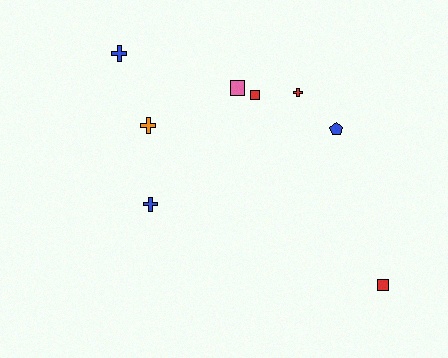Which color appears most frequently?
Red, with 3 objects.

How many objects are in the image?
There are 8 objects.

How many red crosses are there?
There is 1 red cross.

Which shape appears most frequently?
Cross, with 4 objects.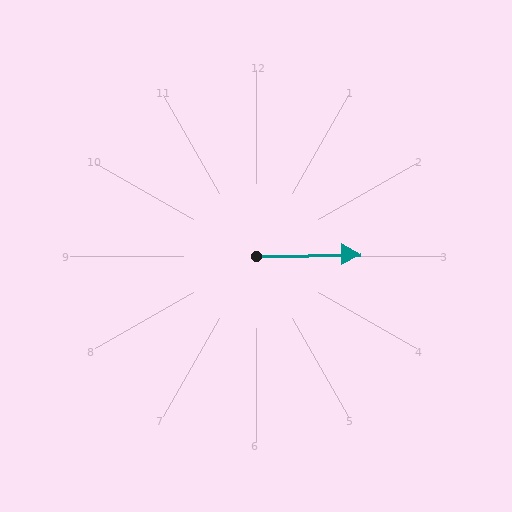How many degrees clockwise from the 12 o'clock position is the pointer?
Approximately 89 degrees.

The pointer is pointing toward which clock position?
Roughly 3 o'clock.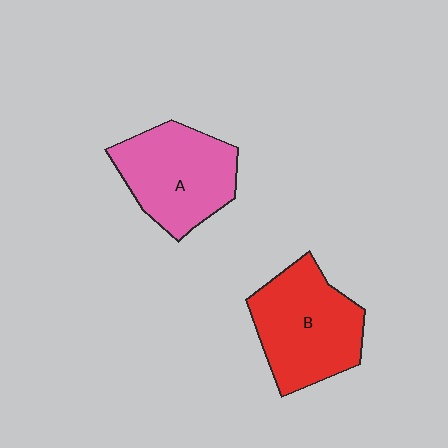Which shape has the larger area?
Shape B (red).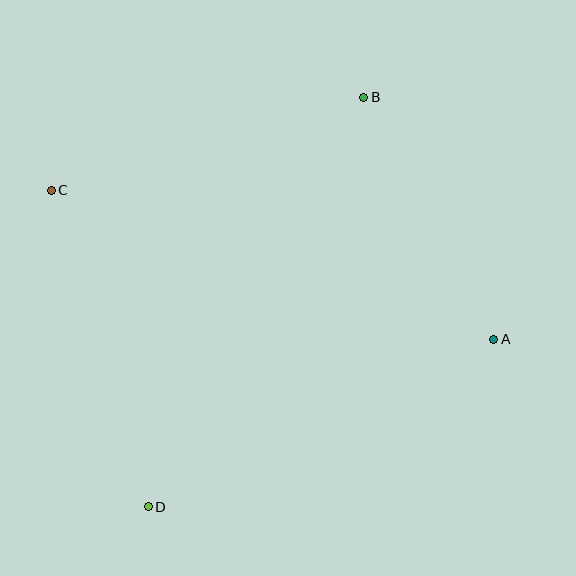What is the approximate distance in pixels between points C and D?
The distance between C and D is approximately 331 pixels.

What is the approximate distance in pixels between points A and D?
The distance between A and D is approximately 384 pixels.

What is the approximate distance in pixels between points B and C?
The distance between B and C is approximately 326 pixels.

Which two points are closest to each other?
Points A and B are closest to each other.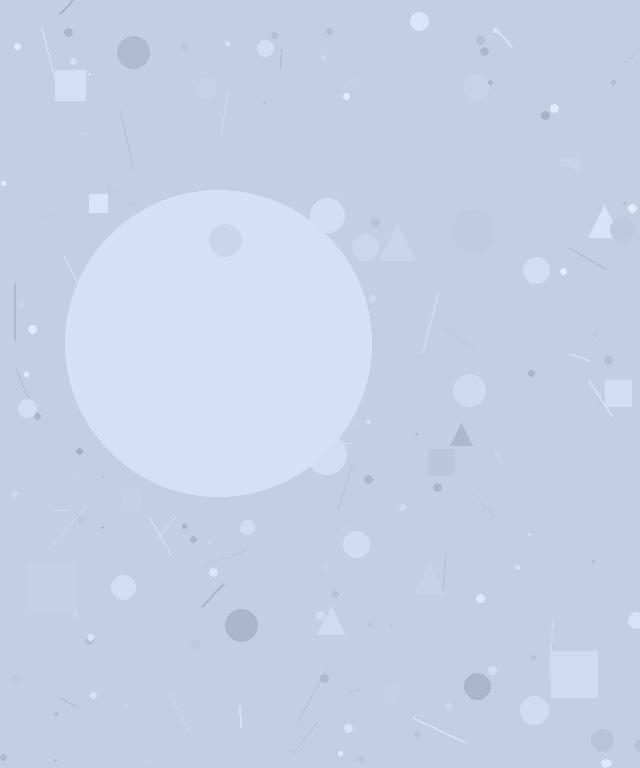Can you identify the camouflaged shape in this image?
The camouflaged shape is a circle.